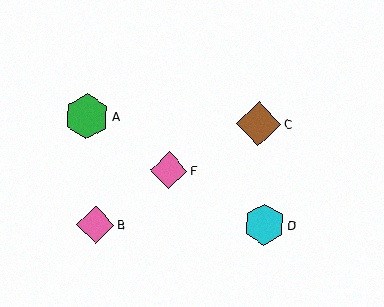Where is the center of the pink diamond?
The center of the pink diamond is at (96, 225).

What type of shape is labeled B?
Shape B is a pink diamond.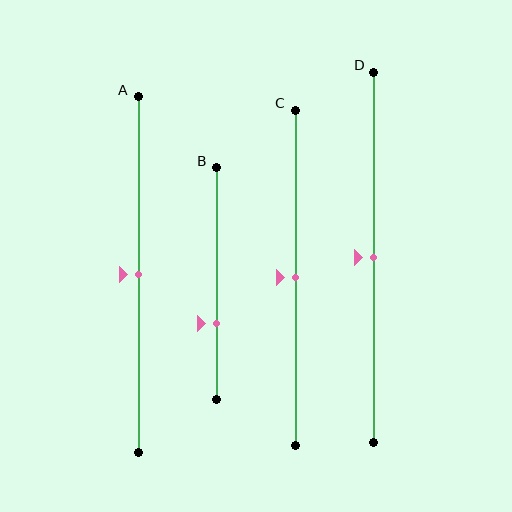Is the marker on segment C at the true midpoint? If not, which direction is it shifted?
Yes, the marker on segment C is at the true midpoint.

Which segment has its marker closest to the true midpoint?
Segment A has its marker closest to the true midpoint.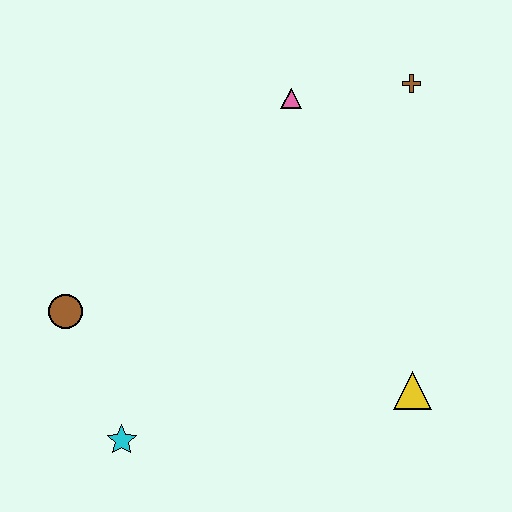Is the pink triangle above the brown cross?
No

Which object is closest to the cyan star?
The brown circle is closest to the cyan star.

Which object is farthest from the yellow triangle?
The brown circle is farthest from the yellow triangle.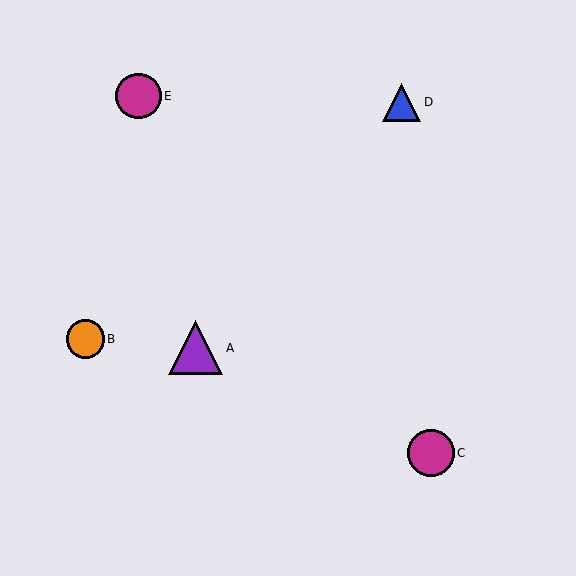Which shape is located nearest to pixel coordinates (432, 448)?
The magenta circle (labeled C) at (431, 453) is nearest to that location.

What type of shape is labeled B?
Shape B is an orange circle.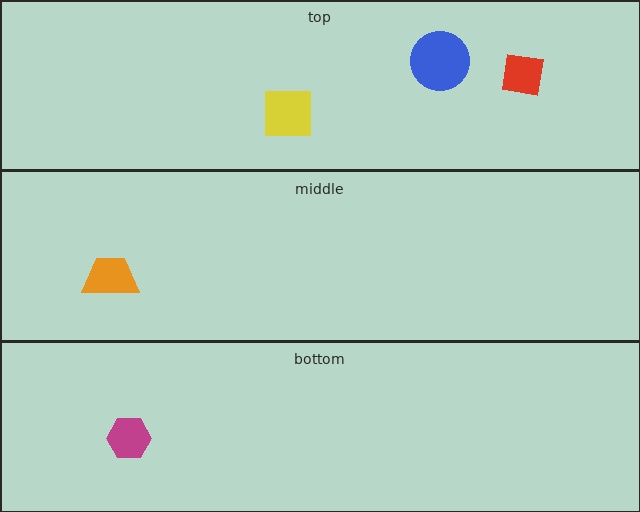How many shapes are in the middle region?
1.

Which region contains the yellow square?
The top region.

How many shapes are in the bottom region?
1.